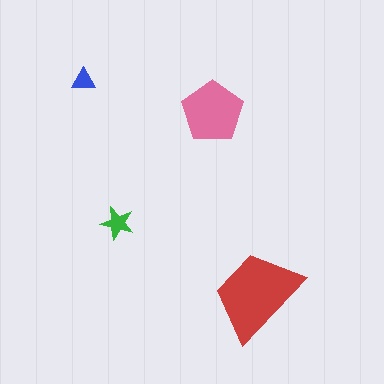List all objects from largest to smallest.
The red trapezoid, the pink pentagon, the green star, the blue triangle.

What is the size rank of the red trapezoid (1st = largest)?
1st.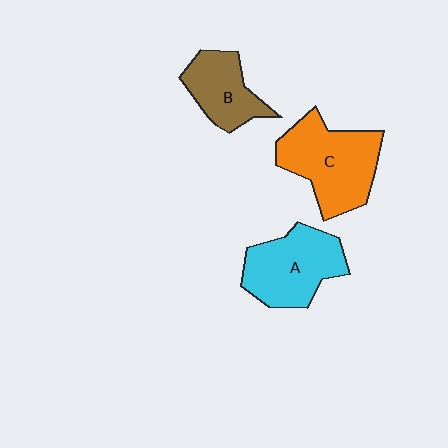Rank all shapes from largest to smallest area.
From largest to smallest: C (orange), A (cyan), B (brown).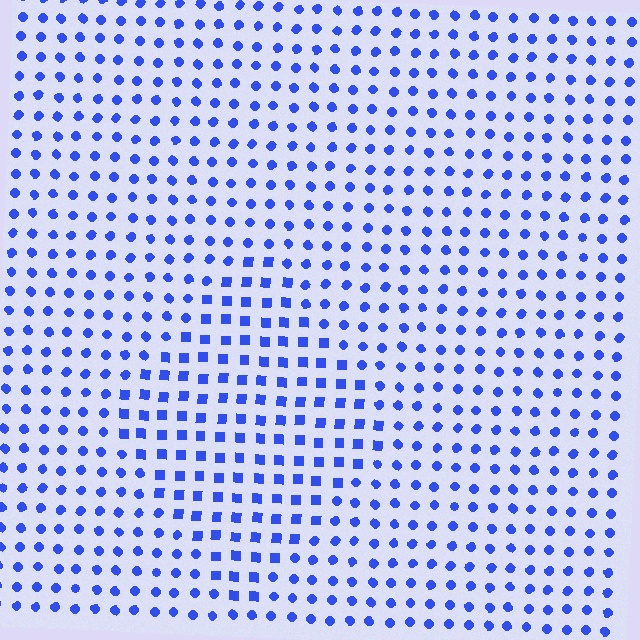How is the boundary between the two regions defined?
The boundary is defined by a change in element shape: squares inside vs. circles outside. All elements share the same color and spacing.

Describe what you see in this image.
The image is filled with small blue elements arranged in a uniform grid. A diamond-shaped region contains squares, while the surrounding area contains circles. The boundary is defined purely by the change in element shape.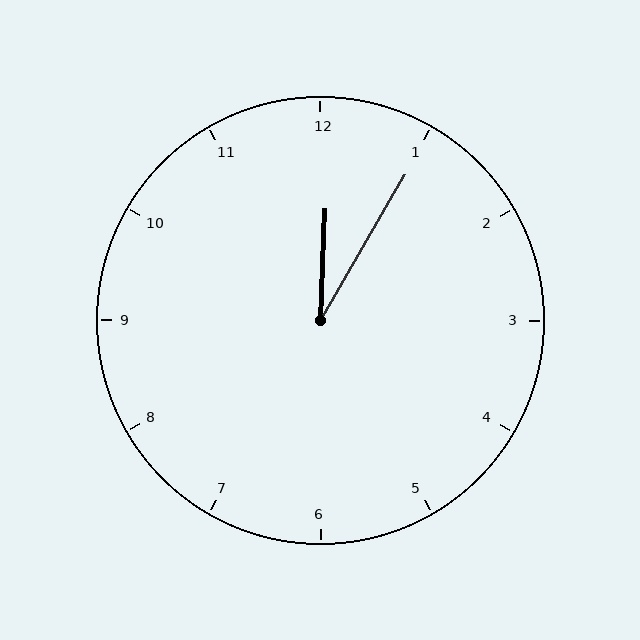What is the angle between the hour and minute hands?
Approximately 28 degrees.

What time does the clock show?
12:05.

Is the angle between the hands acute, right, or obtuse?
It is acute.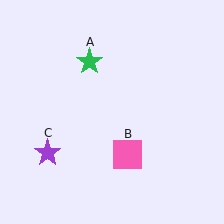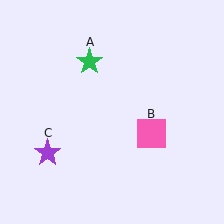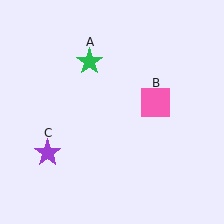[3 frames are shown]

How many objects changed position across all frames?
1 object changed position: pink square (object B).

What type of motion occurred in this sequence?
The pink square (object B) rotated counterclockwise around the center of the scene.